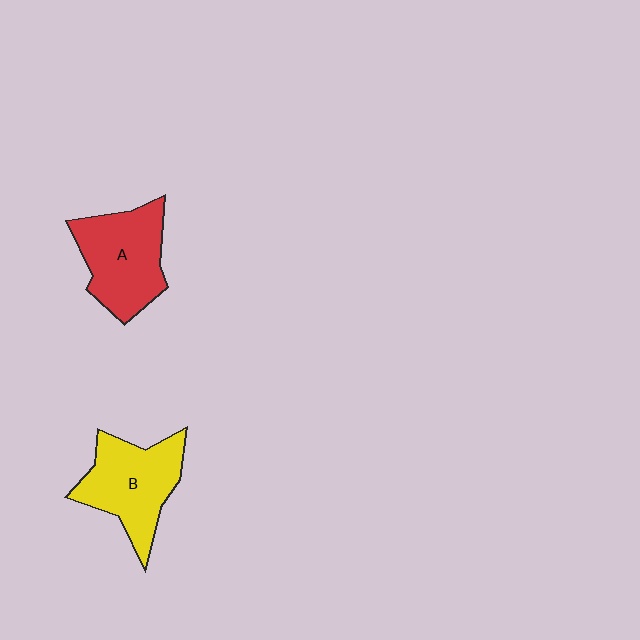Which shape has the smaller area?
Shape A (red).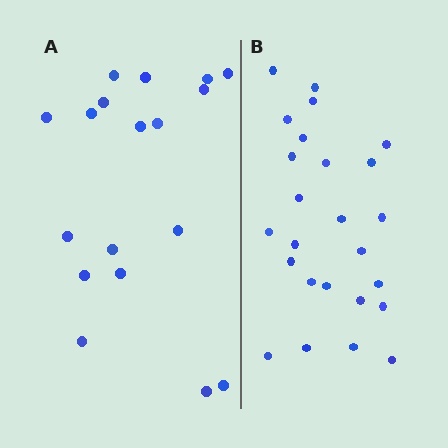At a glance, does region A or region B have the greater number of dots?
Region B (the right region) has more dots.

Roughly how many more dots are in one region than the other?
Region B has roughly 8 or so more dots than region A.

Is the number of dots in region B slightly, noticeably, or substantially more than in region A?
Region B has noticeably more, but not dramatically so. The ratio is roughly 1.4 to 1.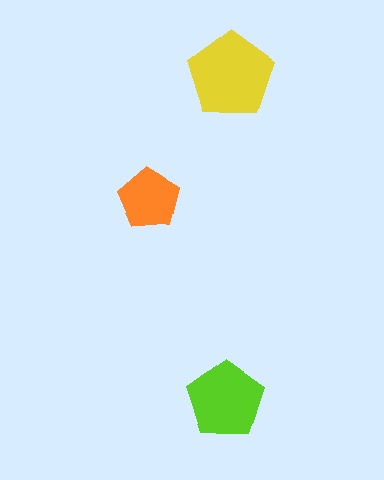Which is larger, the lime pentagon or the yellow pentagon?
The yellow one.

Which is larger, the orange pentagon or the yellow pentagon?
The yellow one.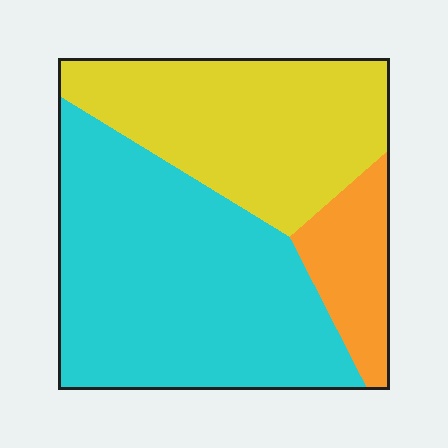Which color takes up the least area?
Orange, at roughly 15%.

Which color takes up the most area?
Cyan, at roughly 55%.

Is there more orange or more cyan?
Cyan.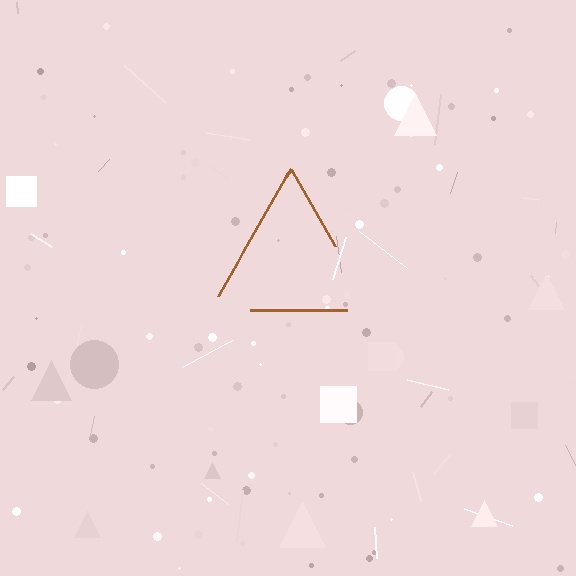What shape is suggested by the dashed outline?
The dashed outline suggests a triangle.